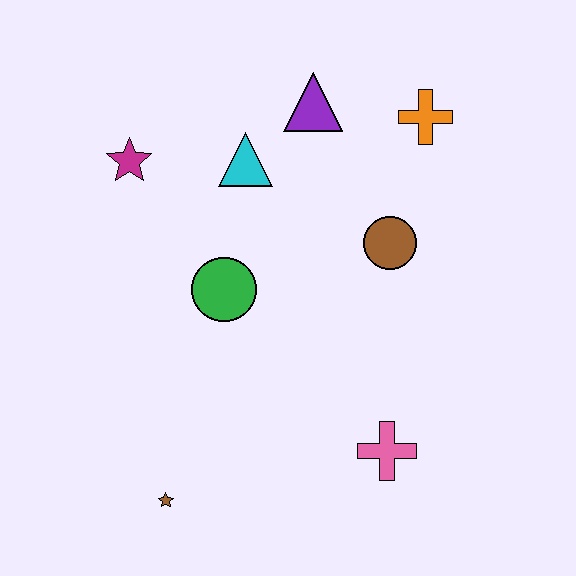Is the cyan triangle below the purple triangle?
Yes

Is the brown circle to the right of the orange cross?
No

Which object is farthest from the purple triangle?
The brown star is farthest from the purple triangle.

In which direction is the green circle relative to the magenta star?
The green circle is below the magenta star.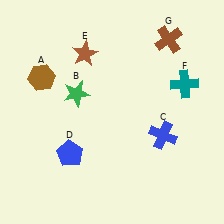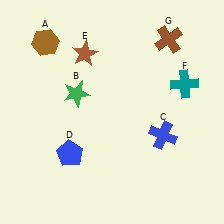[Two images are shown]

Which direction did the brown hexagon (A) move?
The brown hexagon (A) moved up.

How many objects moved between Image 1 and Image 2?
1 object moved between the two images.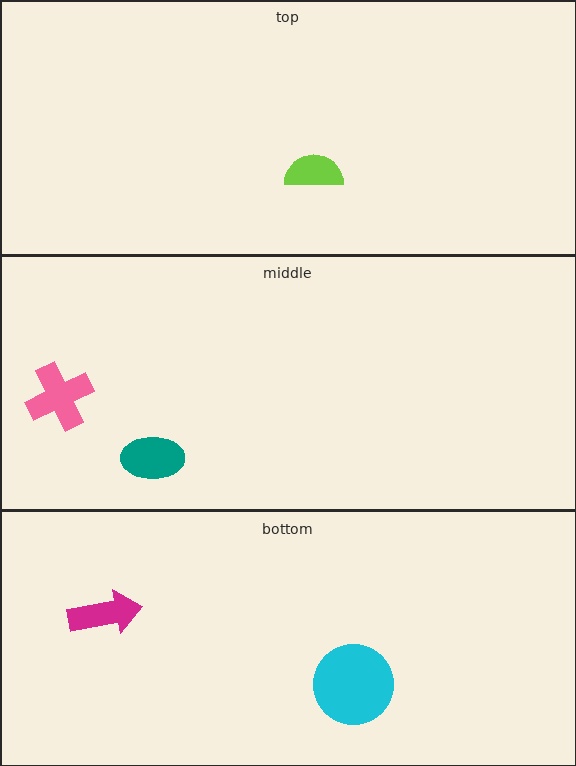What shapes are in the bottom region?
The magenta arrow, the cyan circle.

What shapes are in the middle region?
The teal ellipse, the pink cross.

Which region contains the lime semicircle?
The top region.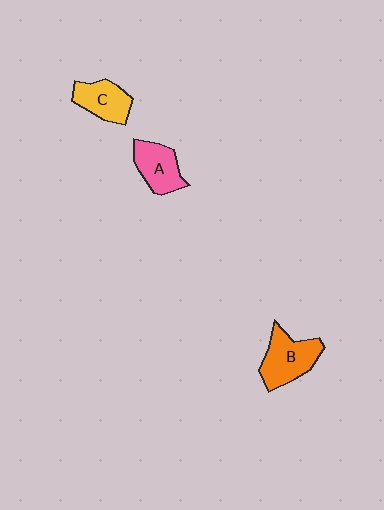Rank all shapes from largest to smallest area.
From largest to smallest: B (orange), A (pink), C (yellow).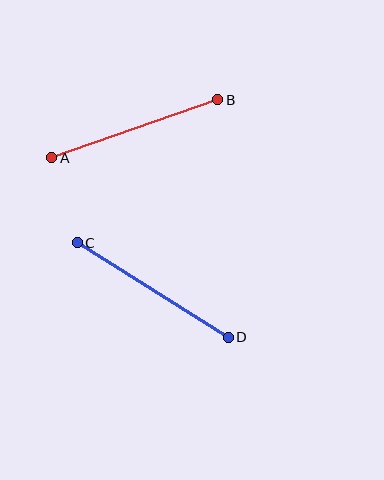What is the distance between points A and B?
The distance is approximately 176 pixels.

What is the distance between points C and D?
The distance is approximately 178 pixels.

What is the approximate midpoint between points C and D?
The midpoint is at approximately (153, 290) pixels.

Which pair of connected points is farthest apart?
Points C and D are farthest apart.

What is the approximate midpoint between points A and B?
The midpoint is at approximately (135, 129) pixels.